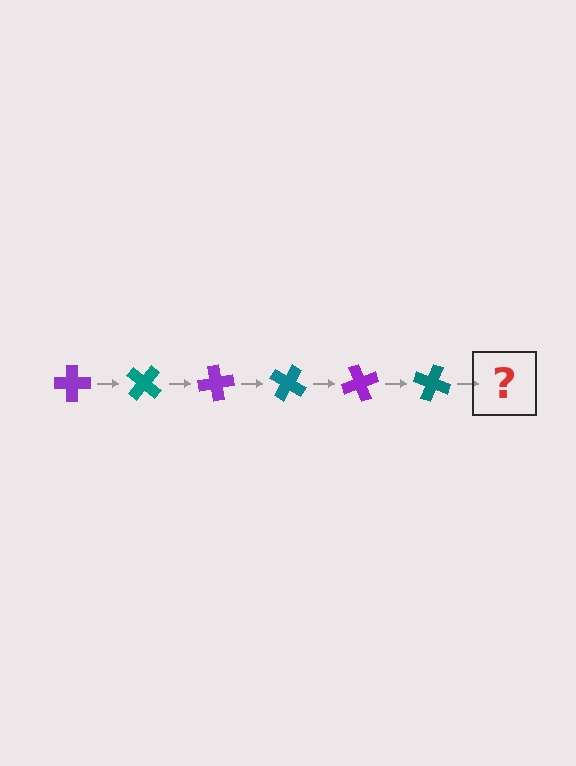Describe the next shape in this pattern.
It should be a purple cross, rotated 240 degrees from the start.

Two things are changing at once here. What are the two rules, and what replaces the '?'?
The two rules are that it rotates 40 degrees each step and the color cycles through purple and teal. The '?' should be a purple cross, rotated 240 degrees from the start.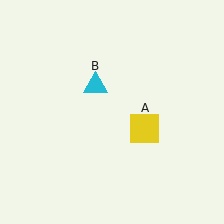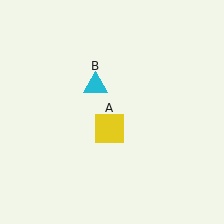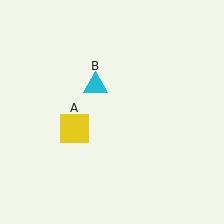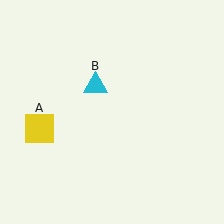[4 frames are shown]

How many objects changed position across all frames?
1 object changed position: yellow square (object A).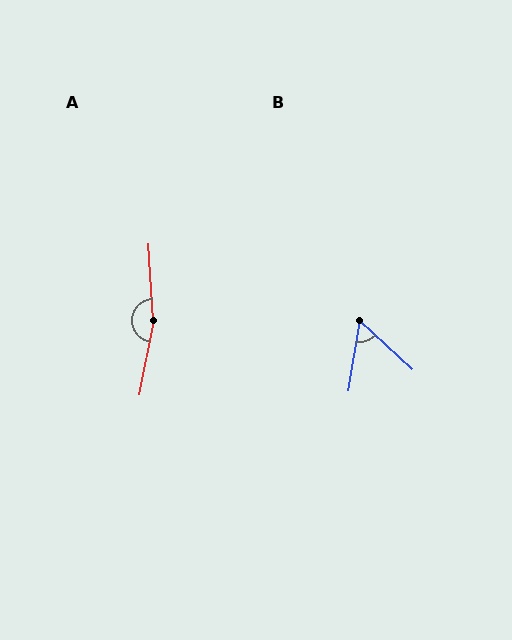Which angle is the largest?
A, at approximately 166 degrees.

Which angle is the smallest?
B, at approximately 56 degrees.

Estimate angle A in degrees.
Approximately 166 degrees.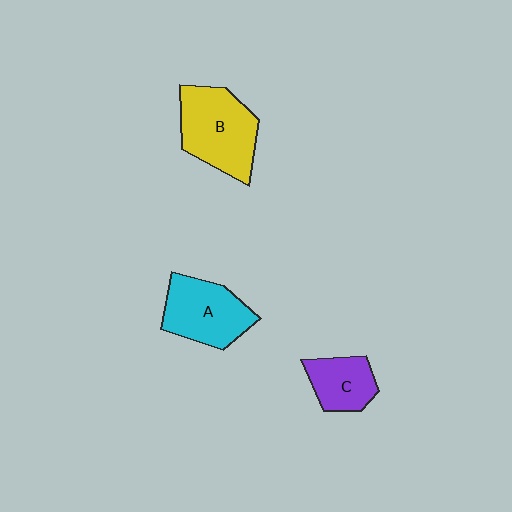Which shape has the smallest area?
Shape C (purple).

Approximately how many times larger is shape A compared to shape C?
Approximately 1.5 times.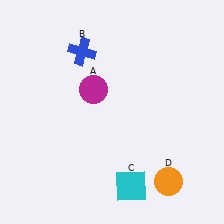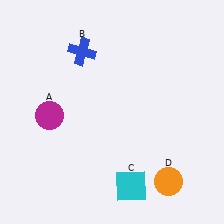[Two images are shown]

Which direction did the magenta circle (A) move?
The magenta circle (A) moved left.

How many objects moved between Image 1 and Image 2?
1 object moved between the two images.